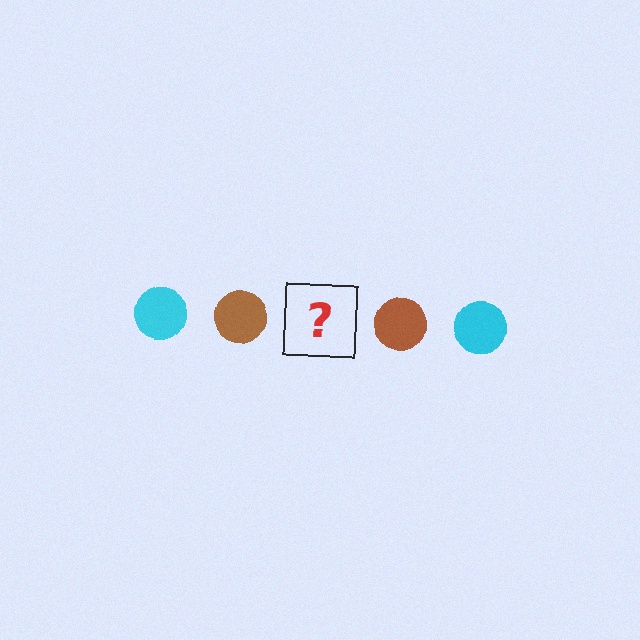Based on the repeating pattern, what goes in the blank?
The blank should be a cyan circle.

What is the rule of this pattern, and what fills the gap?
The rule is that the pattern cycles through cyan, brown circles. The gap should be filled with a cyan circle.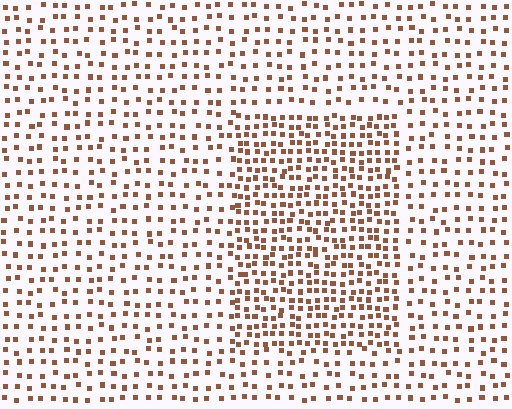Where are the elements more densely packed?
The elements are more densely packed inside the rectangle boundary.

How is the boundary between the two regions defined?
The boundary is defined by a change in element density (approximately 1.9x ratio). All elements are the same color, size, and shape.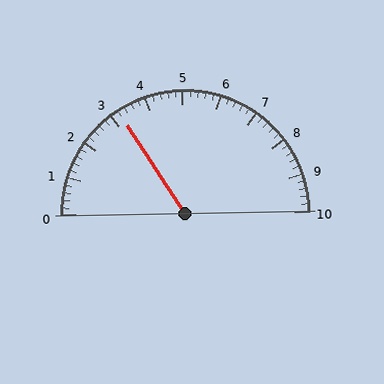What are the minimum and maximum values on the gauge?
The gauge ranges from 0 to 10.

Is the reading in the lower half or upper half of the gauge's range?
The reading is in the lower half of the range (0 to 10).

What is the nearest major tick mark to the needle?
The nearest major tick mark is 3.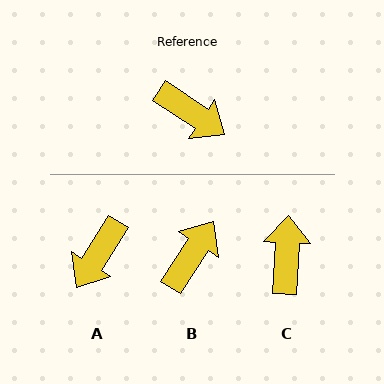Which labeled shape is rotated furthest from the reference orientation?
C, about 121 degrees away.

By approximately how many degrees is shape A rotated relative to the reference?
Approximately 88 degrees clockwise.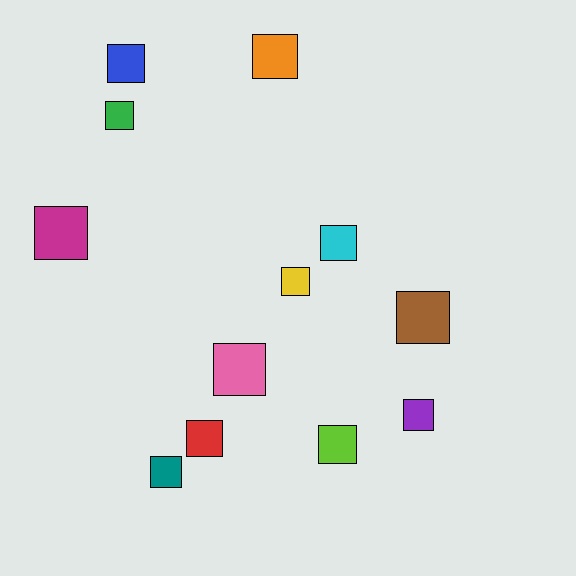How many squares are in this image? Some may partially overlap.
There are 12 squares.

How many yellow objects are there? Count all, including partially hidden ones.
There is 1 yellow object.